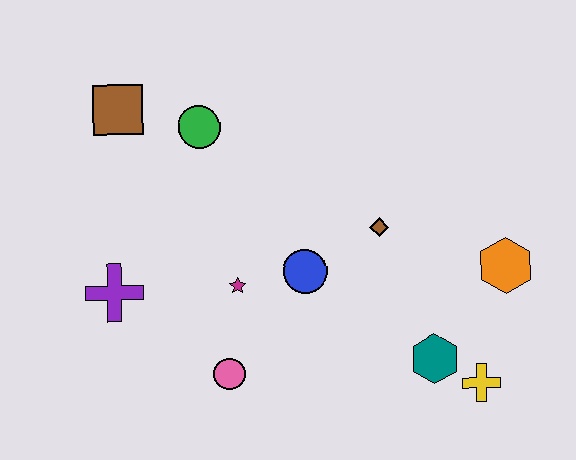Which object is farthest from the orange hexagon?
The brown square is farthest from the orange hexagon.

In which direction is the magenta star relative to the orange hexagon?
The magenta star is to the left of the orange hexagon.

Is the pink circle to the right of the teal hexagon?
No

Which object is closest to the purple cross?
The magenta star is closest to the purple cross.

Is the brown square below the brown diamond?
No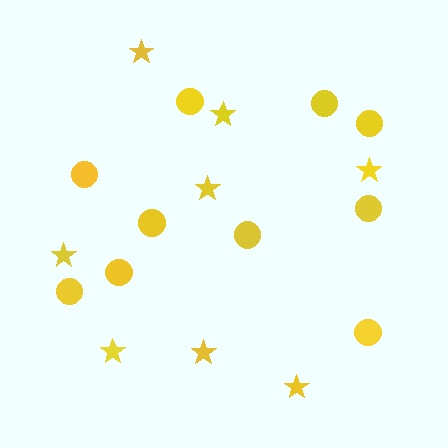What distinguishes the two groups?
There are 2 groups: one group of stars (8) and one group of circles (10).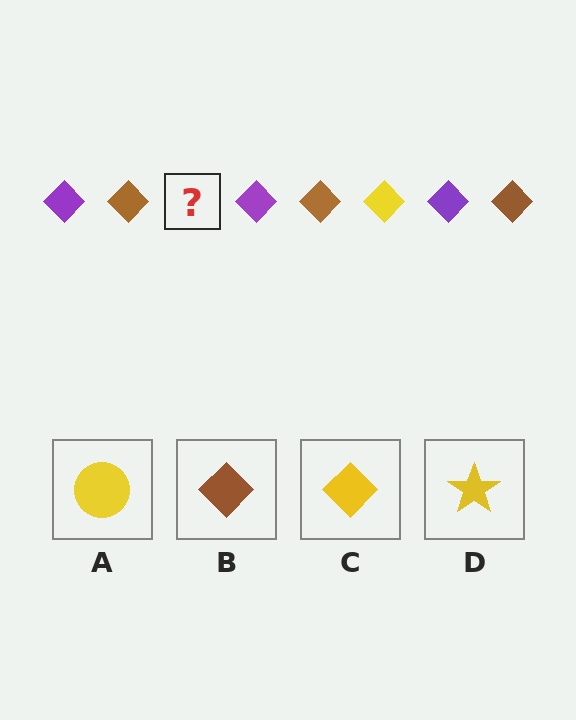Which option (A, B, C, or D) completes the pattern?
C.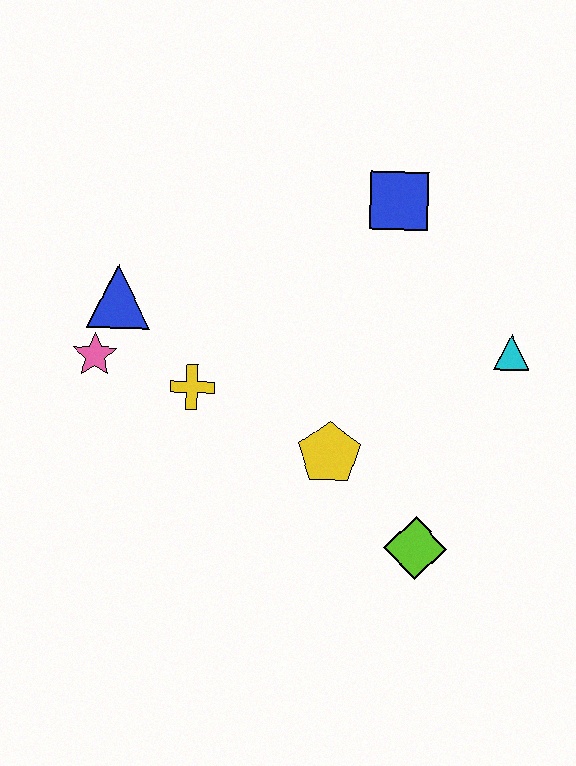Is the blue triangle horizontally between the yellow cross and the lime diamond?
No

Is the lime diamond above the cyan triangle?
No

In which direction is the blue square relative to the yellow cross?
The blue square is to the right of the yellow cross.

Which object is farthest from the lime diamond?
The blue triangle is farthest from the lime diamond.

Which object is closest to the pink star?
The blue triangle is closest to the pink star.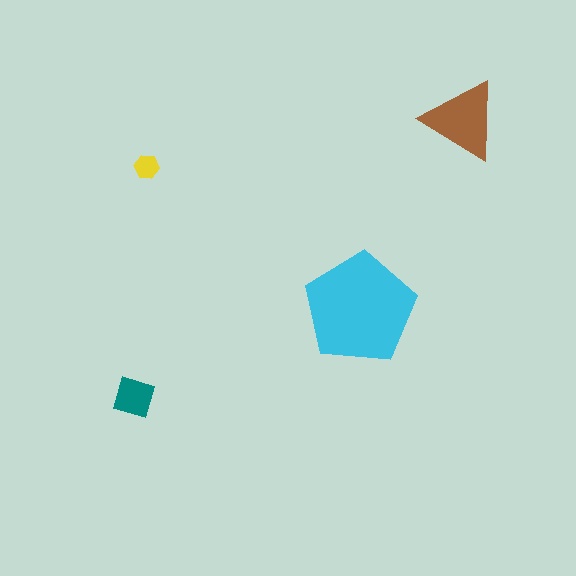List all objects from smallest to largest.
The yellow hexagon, the teal diamond, the brown triangle, the cyan pentagon.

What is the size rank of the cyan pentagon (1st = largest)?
1st.